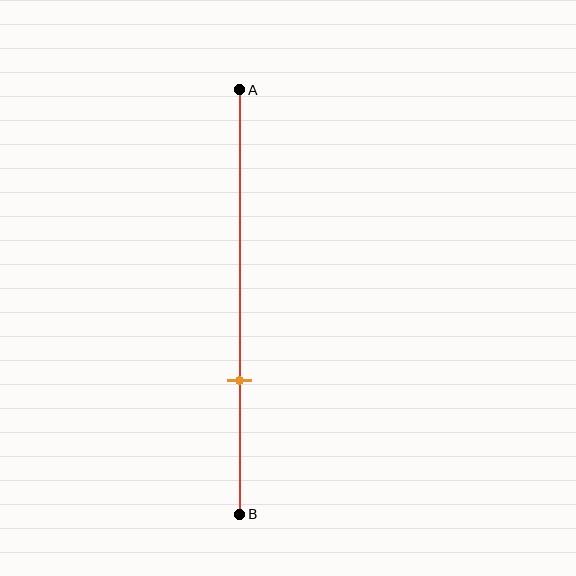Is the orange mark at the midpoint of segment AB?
No, the mark is at about 70% from A, not at the 50% midpoint.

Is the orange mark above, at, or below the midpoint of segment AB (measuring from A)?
The orange mark is below the midpoint of segment AB.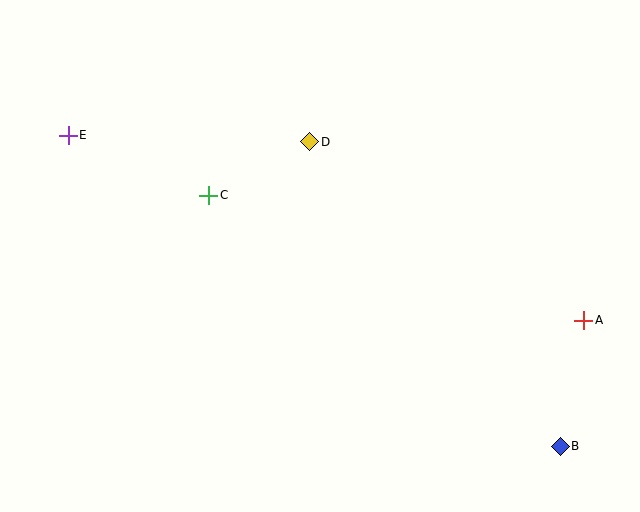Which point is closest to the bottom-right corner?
Point B is closest to the bottom-right corner.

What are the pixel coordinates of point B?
Point B is at (560, 446).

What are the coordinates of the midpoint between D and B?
The midpoint between D and B is at (435, 294).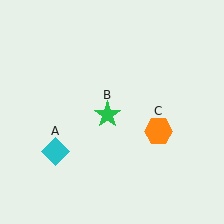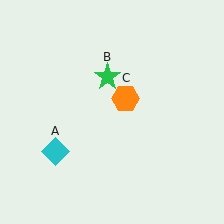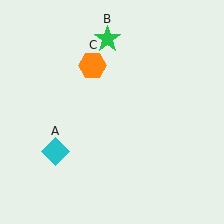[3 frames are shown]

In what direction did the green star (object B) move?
The green star (object B) moved up.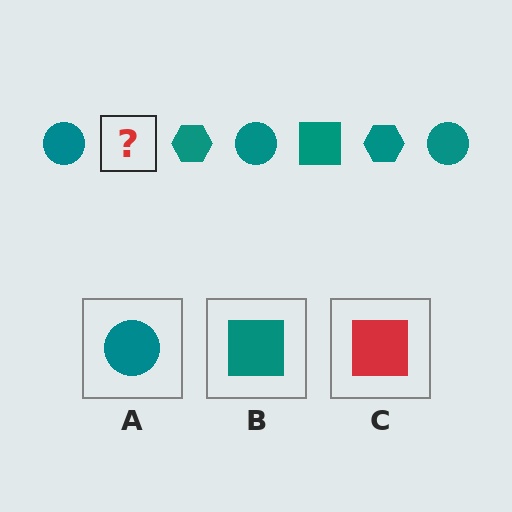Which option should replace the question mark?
Option B.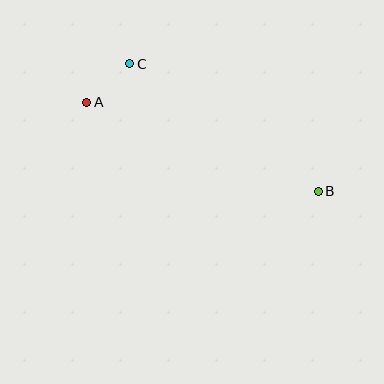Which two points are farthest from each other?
Points A and B are farthest from each other.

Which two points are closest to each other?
Points A and C are closest to each other.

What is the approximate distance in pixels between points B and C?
The distance between B and C is approximately 228 pixels.